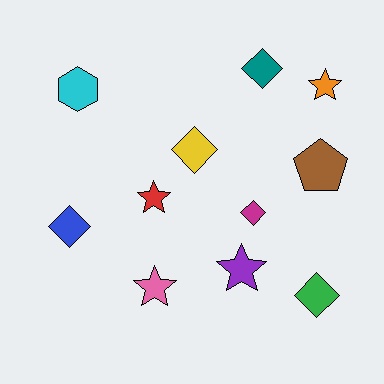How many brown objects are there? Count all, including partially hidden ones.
There is 1 brown object.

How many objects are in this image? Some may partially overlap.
There are 11 objects.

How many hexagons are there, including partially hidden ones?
There is 1 hexagon.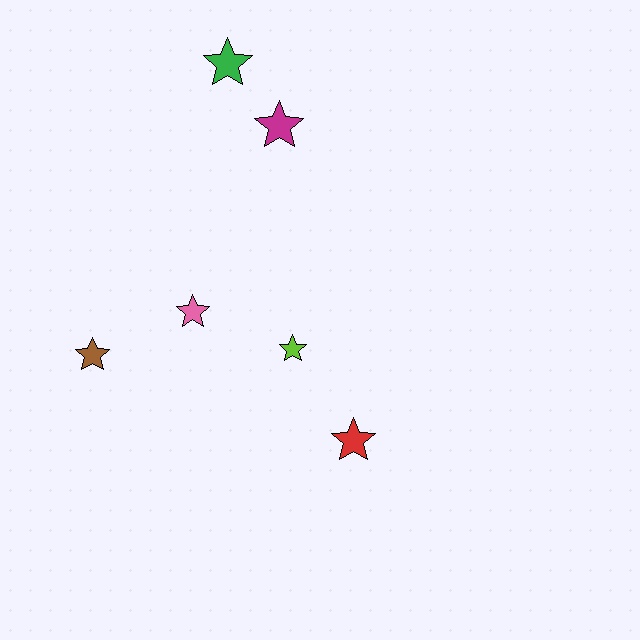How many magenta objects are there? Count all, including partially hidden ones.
There is 1 magenta object.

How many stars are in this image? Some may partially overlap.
There are 6 stars.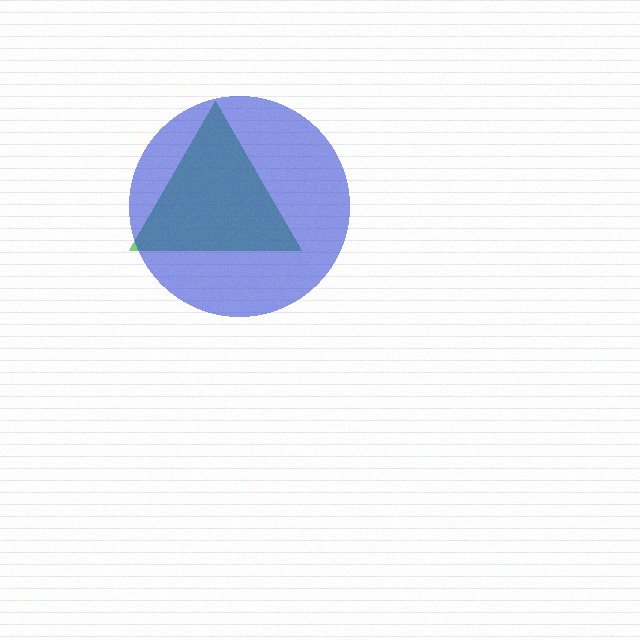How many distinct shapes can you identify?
There are 2 distinct shapes: a green triangle, a blue circle.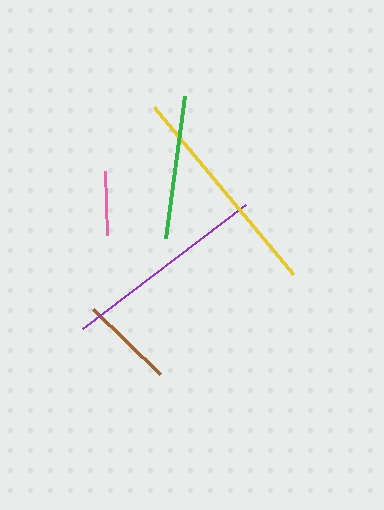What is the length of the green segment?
The green segment is approximately 143 pixels long.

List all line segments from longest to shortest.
From longest to shortest: yellow, purple, green, brown, pink.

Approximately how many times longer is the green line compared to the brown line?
The green line is approximately 1.5 times the length of the brown line.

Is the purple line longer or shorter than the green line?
The purple line is longer than the green line.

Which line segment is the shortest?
The pink line is the shortest at approximately 64 pixels.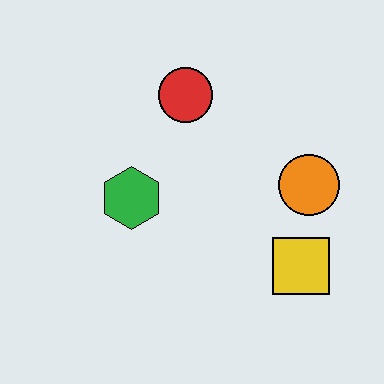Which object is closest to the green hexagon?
The red circle is closest to the green hexagon.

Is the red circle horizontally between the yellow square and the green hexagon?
Yes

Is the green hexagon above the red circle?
No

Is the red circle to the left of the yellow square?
Yes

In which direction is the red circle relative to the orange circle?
The red circle is to the left of the orange circle.